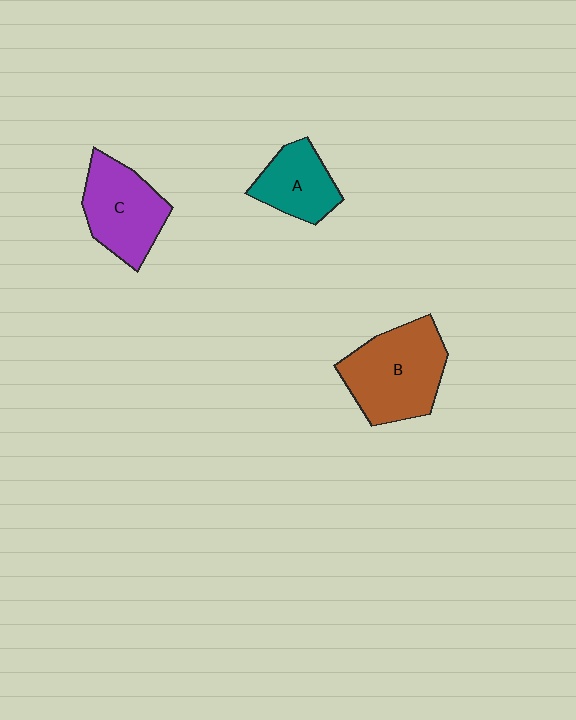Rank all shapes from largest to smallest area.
From largest to smallest: B (brown), C (purple), A (teal).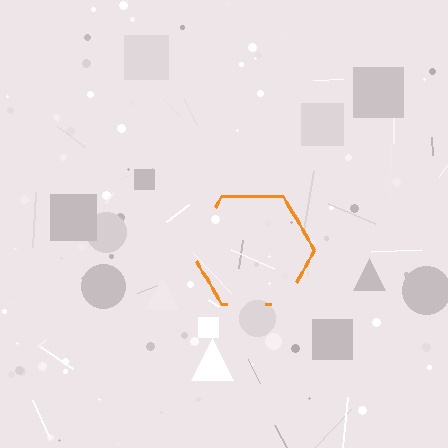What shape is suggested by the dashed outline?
The dashed outline suggests a hexagon.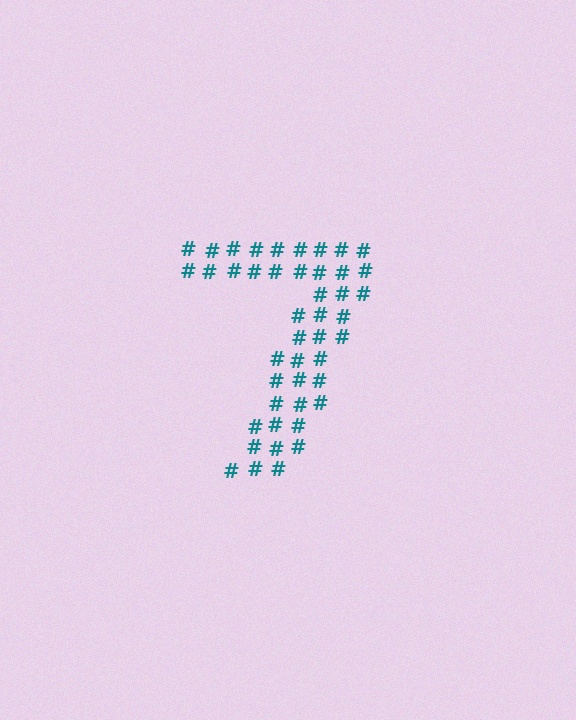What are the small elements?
The small elements are hash symbols.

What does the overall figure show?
The overall figure shows the digit 7.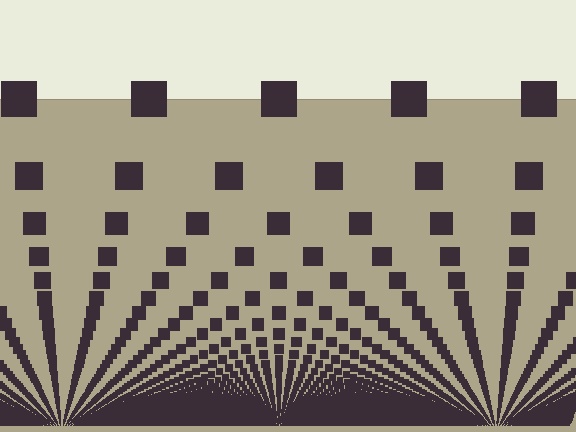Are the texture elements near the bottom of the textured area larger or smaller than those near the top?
Smaller. The gradient is inverted — elements near the bottom are smaller and denser.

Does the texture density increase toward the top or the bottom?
Density increases toward the bottom.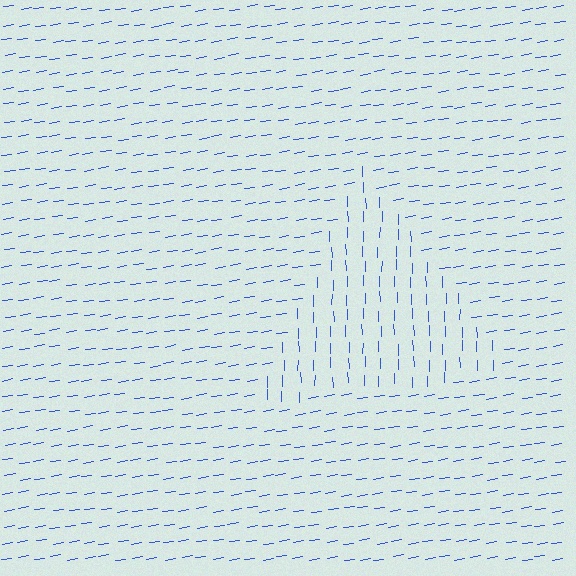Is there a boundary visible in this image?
Yes, there is a texture boundary formed by a change in line orientation.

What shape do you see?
I see a triangle.